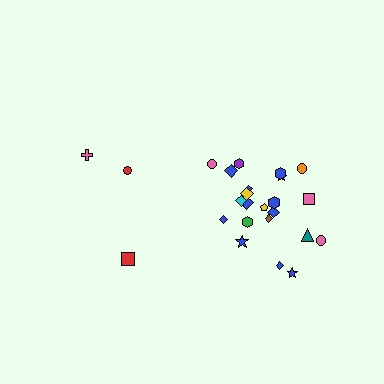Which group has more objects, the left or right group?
The right group.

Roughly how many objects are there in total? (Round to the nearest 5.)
Roughly 25 objects in total.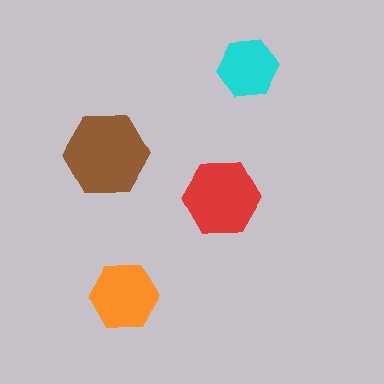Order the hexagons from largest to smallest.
the brown one, the red one, the orange one, the cyan one.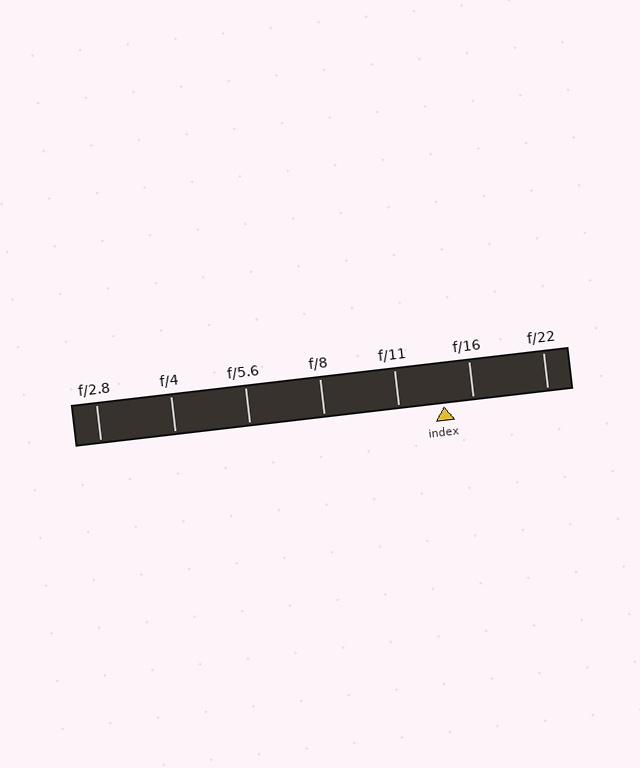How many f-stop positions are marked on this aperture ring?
There are 7 f-stop positions marked.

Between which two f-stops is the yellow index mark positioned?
The index mark is between f/11 and f/16.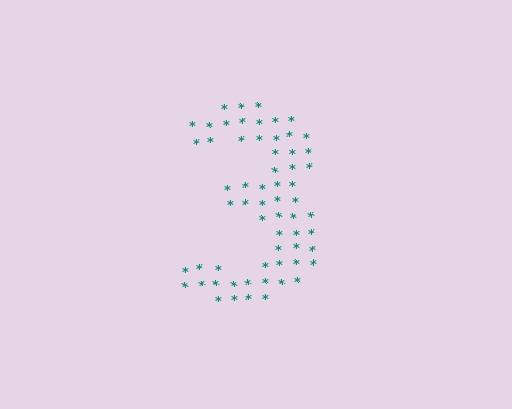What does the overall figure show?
The overall figure shows the digit 3.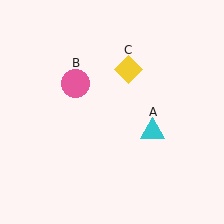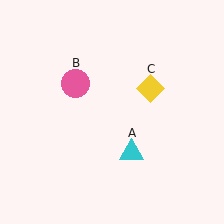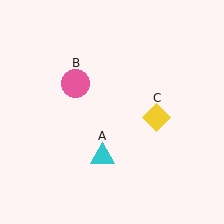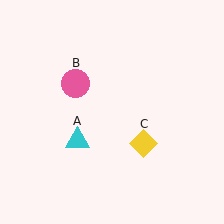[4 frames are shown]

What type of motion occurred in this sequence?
The cyan triangle (object A), yellow diamond (object C) rotated clockwise around the center of the scene.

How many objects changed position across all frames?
2 objects changed position: cyan triangle (object A), yellow diamond (object C).